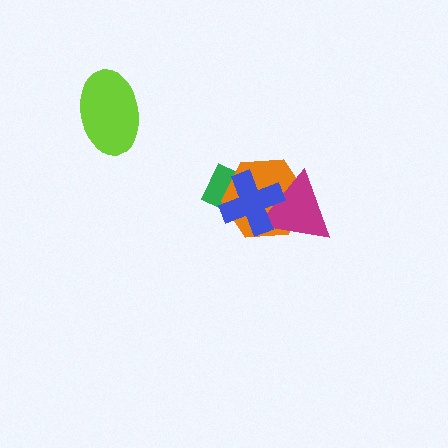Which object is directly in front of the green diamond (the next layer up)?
The orange hexagon is directly in front of the green diamond.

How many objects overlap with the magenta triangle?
2 objects overlap with the magenta triangle.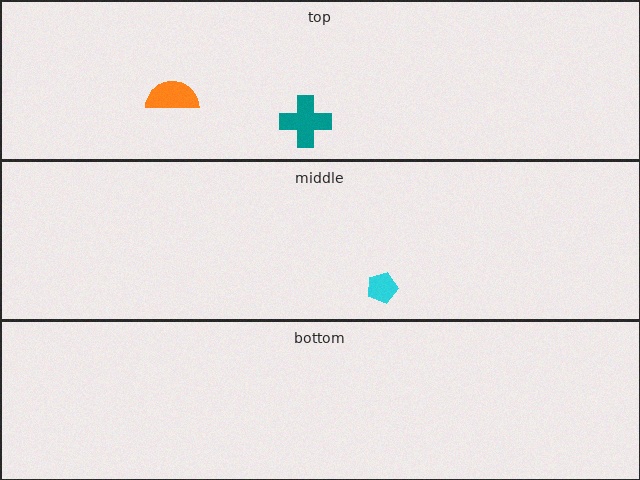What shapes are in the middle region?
The cyan pentagon.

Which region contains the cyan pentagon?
The middle region.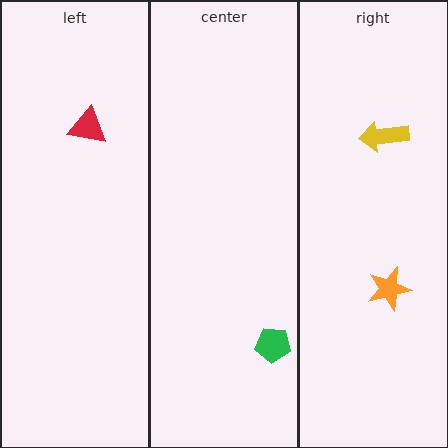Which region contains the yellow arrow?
The right region.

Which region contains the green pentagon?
The center region.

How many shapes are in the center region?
1.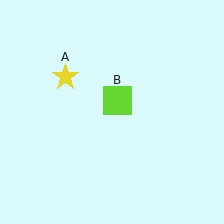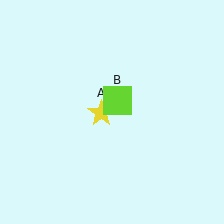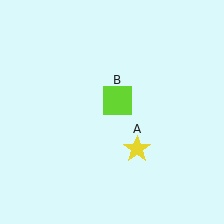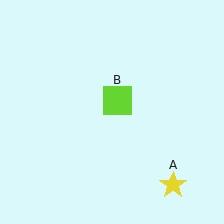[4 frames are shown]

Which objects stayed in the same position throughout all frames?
Lime square (object B) remained stationary.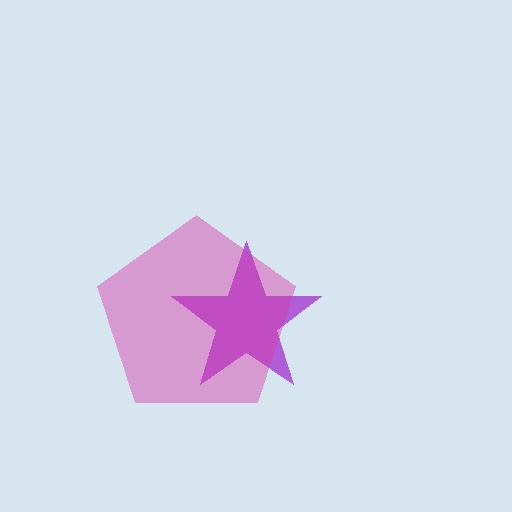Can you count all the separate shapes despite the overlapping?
Yes, there are 2 separate shapes.